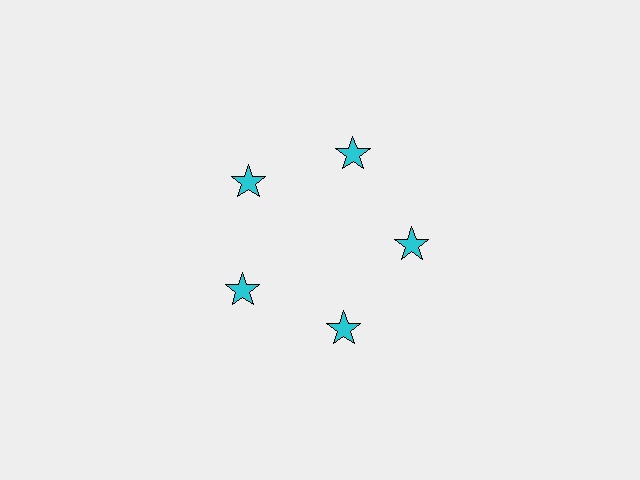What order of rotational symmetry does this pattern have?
This pattern has 5-fold rotational symmetry.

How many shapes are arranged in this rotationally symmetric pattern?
There are 5 shapes, arranged in 5 groups of 1.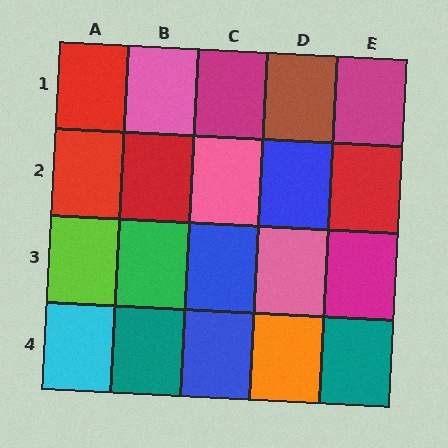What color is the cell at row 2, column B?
Red.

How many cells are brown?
1 cell is brown.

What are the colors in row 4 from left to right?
Cyan, teal, blue, orange, teal.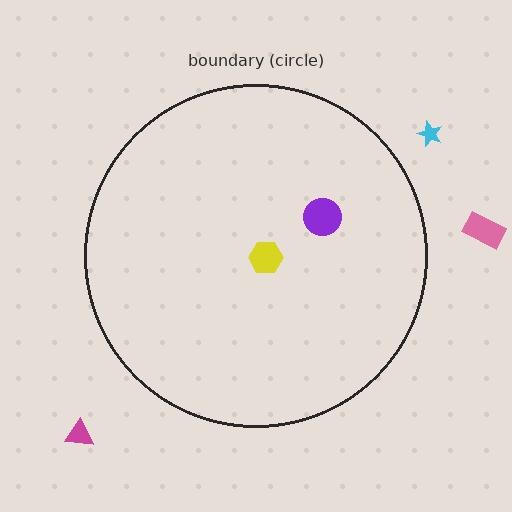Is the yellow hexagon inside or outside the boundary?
Inside.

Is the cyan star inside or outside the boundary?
Outside.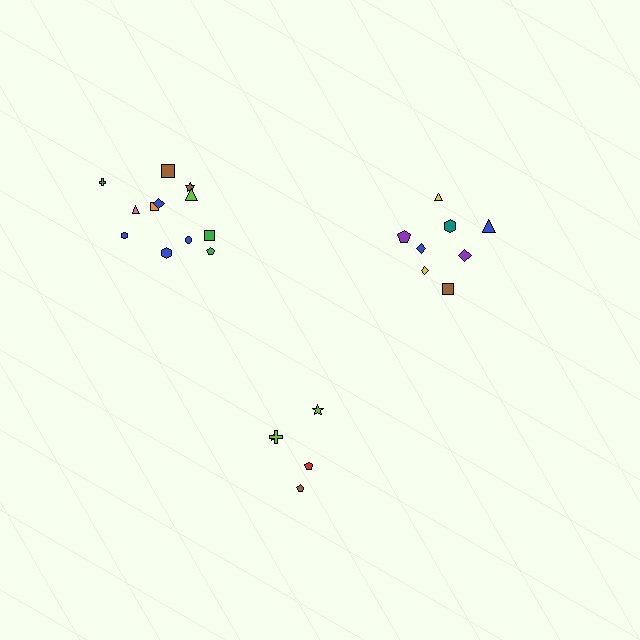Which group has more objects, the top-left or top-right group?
The top-left group.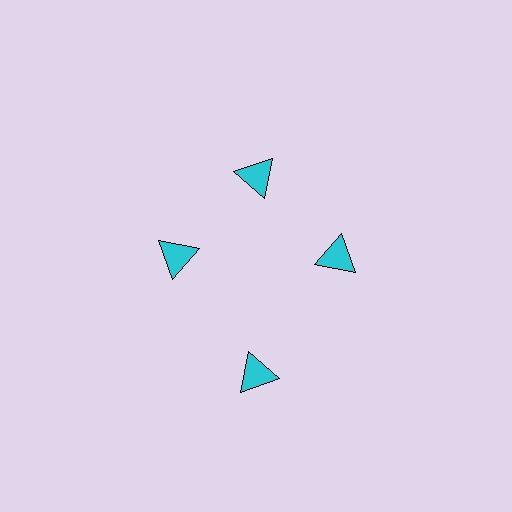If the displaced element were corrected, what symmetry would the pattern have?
It would have 4-fold rotational symmetry — the pattern would map onto itself every 90 degrees.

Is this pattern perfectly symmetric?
No. The 4 cyan triangles are arranged in a ring, but one element near the 6 o'clock position is pushed outward from the center, breaking the 4-fold rotational symmetry.